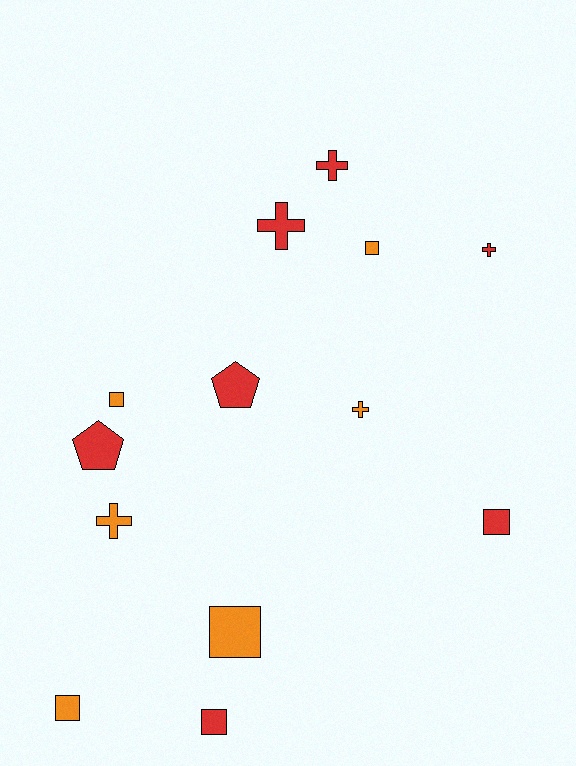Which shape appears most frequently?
Square, with 6 objects.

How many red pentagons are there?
There are 2 red pentagons.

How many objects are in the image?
There are 13 objects.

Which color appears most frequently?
Red, with 7 objects.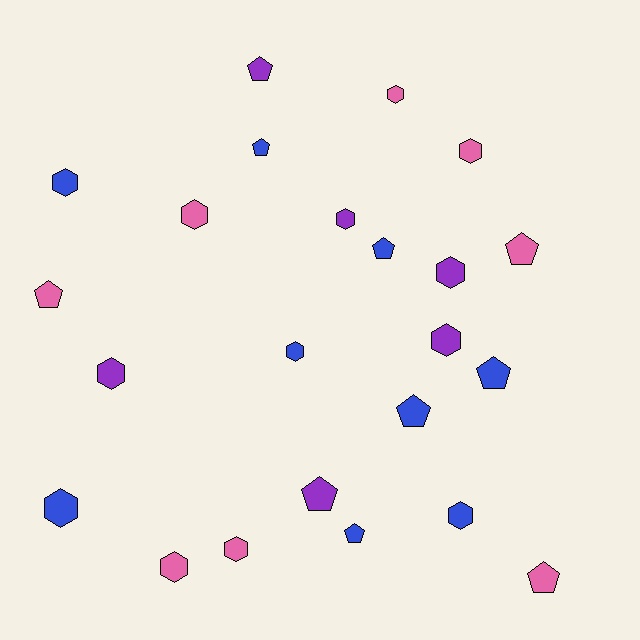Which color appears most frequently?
Blue, with 9 objects.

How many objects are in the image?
There are 23 objects.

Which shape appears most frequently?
Hexagon, with 13 objects.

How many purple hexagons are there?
There are 4 purple hexagons.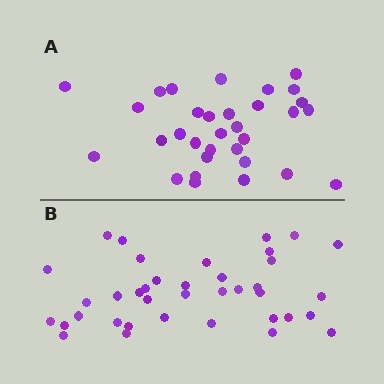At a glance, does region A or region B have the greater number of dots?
Region B (the bottom region) has more dots.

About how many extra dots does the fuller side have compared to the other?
Region B has about 6 more dots than region A.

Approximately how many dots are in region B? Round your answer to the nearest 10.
About 40 dots. (The exact count is 38, which rounds to 40.)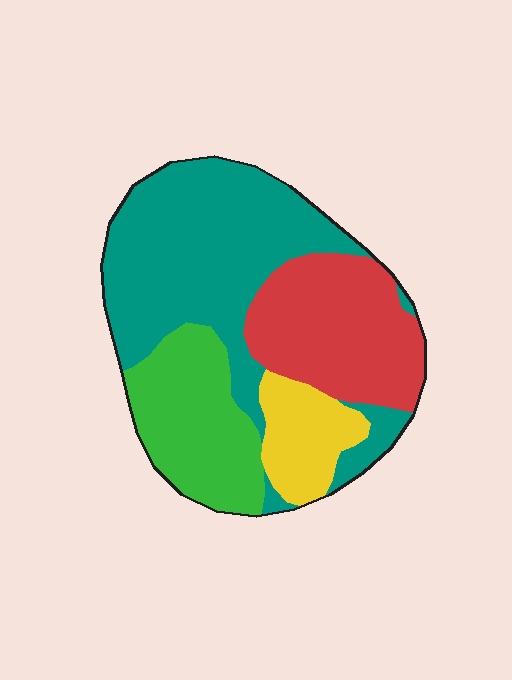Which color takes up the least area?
Yellow, at roughly 10%.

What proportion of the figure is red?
Red covers around 25% of the figure.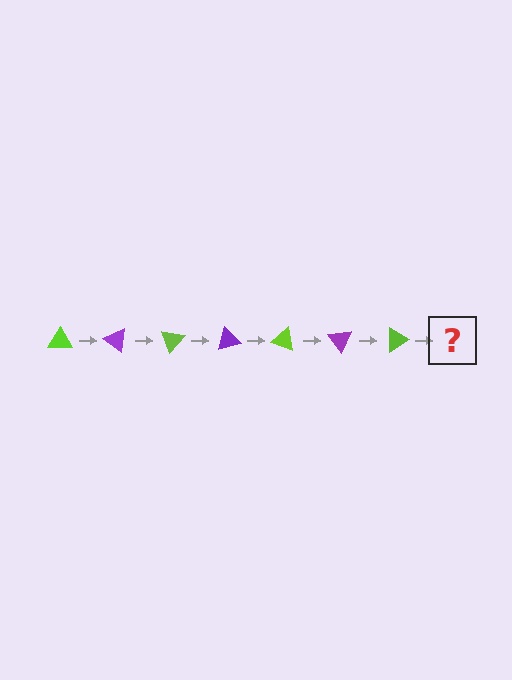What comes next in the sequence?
The next element should be a purple triangle, rotated 245 degrees from the start.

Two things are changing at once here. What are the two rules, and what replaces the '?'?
The two rules are that it rotates 35 degrees each step and the color cycles through lime and purple. The '?' should be a purple triangle, rotated 245 degrees from the start.